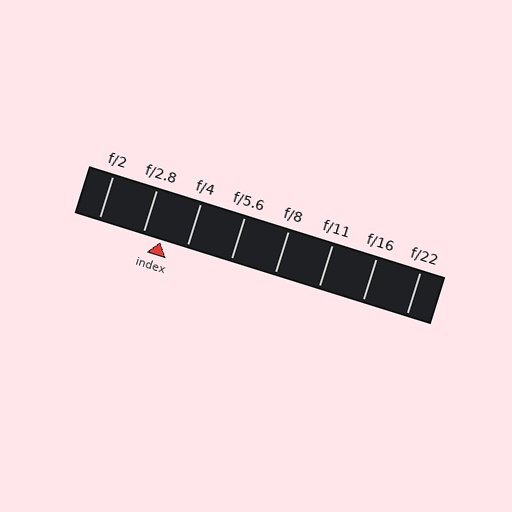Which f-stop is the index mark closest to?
The index mark is closest to f/2.8.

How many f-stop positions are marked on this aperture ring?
There are 8 f-stop positions marked.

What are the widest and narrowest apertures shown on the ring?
The widest aperture shown is f/2 and the narrowest is f/22.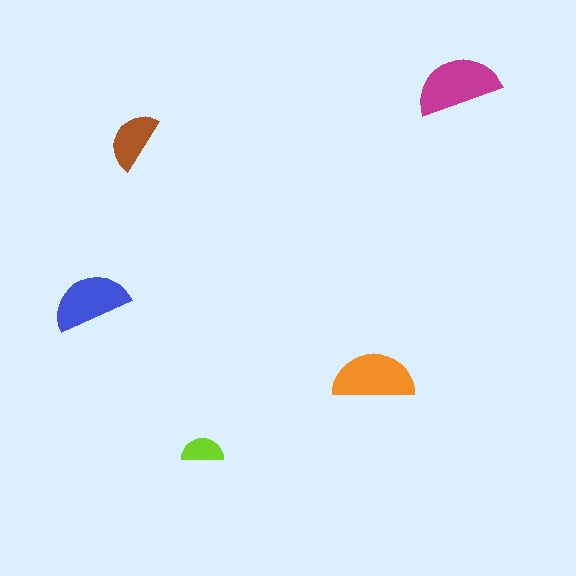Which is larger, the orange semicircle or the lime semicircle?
The orange one.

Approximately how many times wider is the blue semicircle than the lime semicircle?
About 2 times wider.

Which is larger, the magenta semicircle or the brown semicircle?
The magenta one.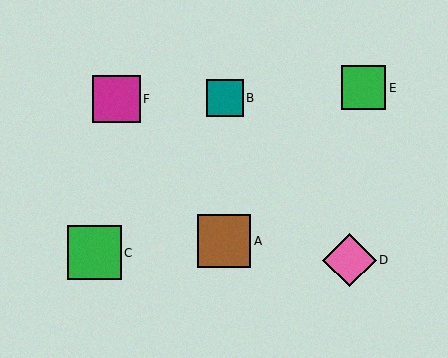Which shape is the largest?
The green square (labeled C) is the largest.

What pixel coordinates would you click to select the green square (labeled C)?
Click at (94, 253) to select the green square C.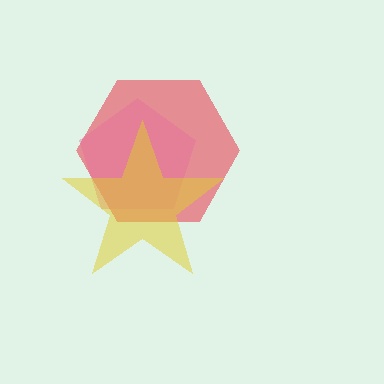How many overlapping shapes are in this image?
There are 3 overlapping shapes in the image.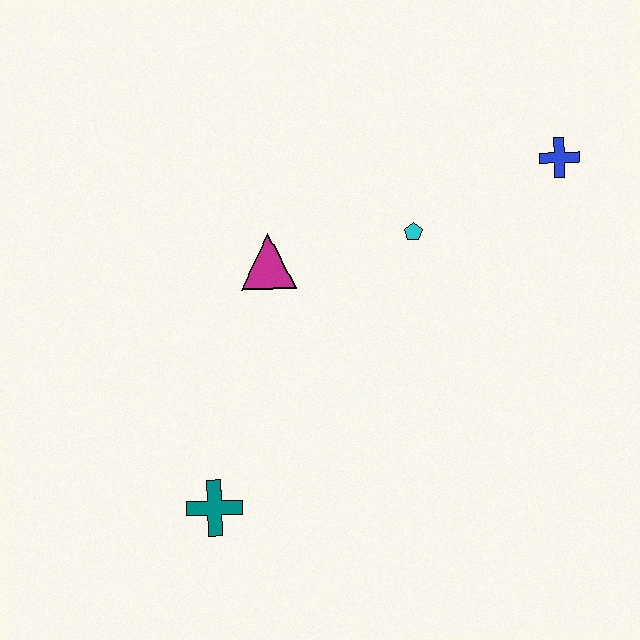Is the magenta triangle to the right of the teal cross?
Yes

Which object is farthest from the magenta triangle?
The blue cross is farthest from the magenta triangle.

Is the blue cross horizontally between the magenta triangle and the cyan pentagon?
No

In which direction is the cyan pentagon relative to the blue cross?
The cyan pentagon is to the left of the blue cross.